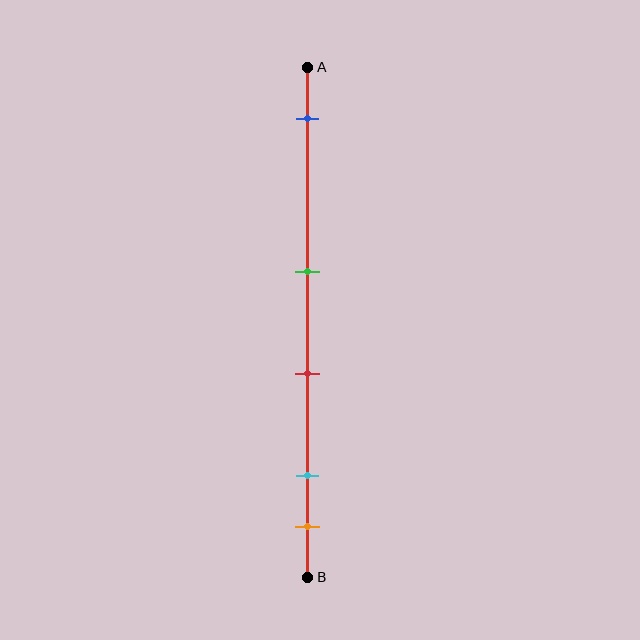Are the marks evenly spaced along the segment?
No, the marks are not evenly spaced.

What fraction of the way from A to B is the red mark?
The red mark is approximately 60% (0.6) of the way from A to B.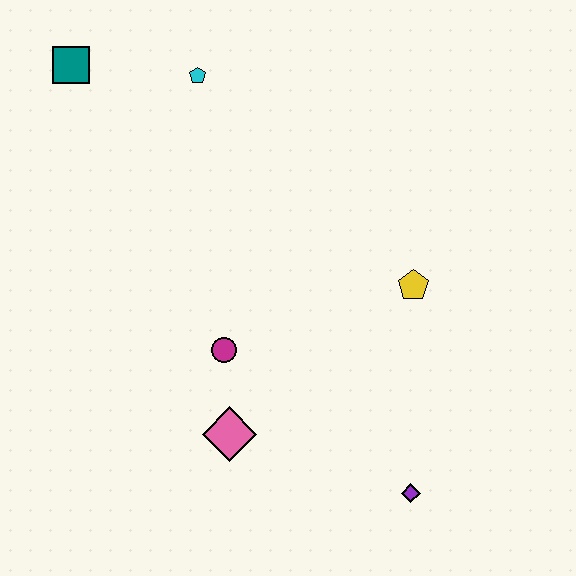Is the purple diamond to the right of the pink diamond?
Yes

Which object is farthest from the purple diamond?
The teal square is farthest from the purple diamond.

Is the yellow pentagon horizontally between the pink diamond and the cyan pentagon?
No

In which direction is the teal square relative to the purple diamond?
The teal square is above the purple diamond.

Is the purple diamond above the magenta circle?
No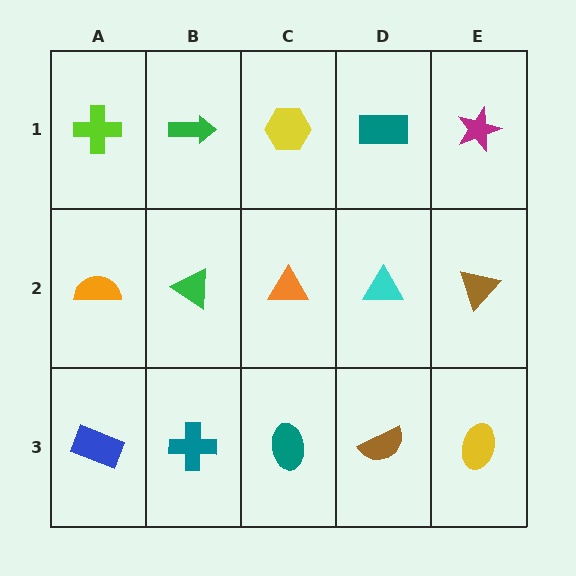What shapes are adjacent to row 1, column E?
A brown triangle (row 2, column E), a teal rectangle (row 1, column D).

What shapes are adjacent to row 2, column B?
A green arrow (row 1, column B), a teal cross (row 3, column B), an orange semicircle (row 2, column A), an orange triangle (row 2, column C).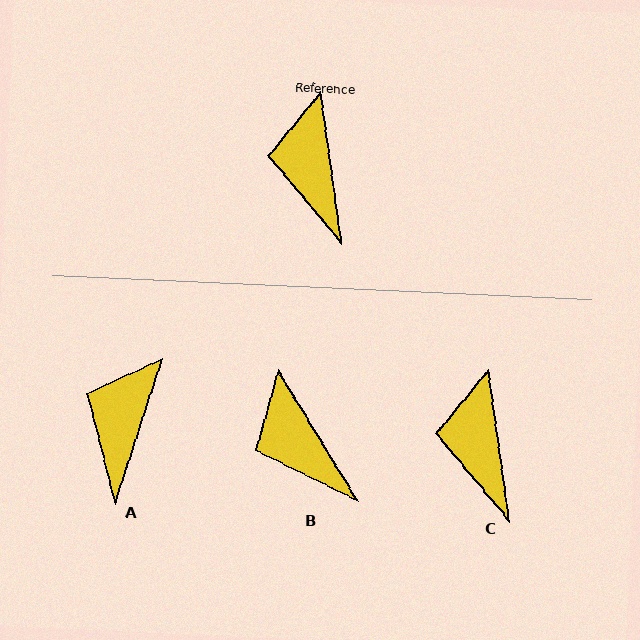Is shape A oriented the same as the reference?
No, it is off by about 26 degrees.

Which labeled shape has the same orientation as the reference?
C.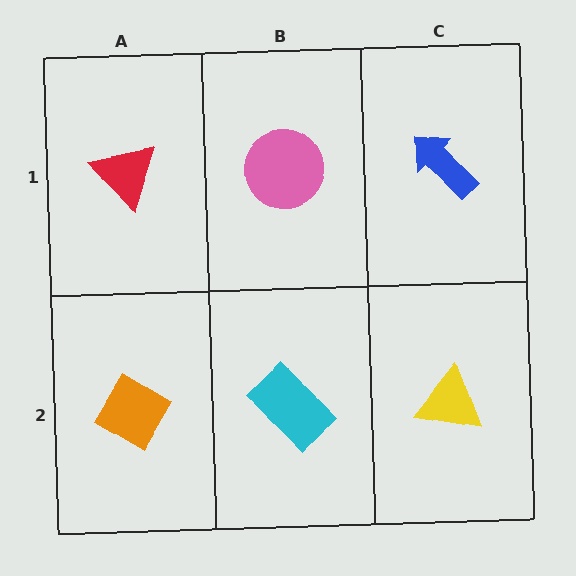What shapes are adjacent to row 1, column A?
An orange diamond (row 2, column A), a pink circle (row 1, column B).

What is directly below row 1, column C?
A yellow triangle.